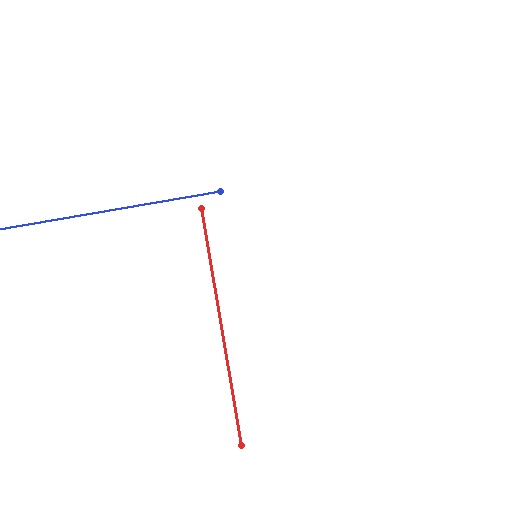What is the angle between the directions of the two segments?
Approximately 90 degrees.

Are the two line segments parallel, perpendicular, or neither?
Perpendicular — they meet at approximately 90°.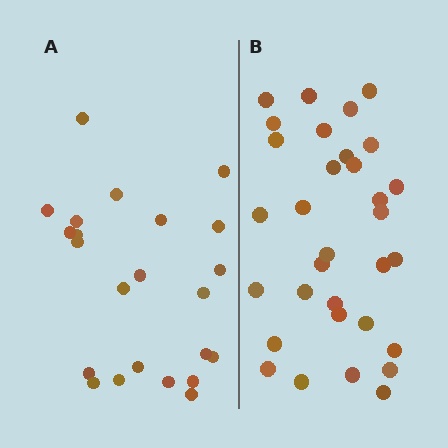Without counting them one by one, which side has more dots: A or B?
Region B (the right region) has more dots.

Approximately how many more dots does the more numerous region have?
Region B has roughly 8 or so more dots than region A.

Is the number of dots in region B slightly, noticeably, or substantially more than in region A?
Region B has noticeably more, but not dramatically so. The ratio is roughly 1.4 to 1.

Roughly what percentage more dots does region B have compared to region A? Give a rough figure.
About 40% more.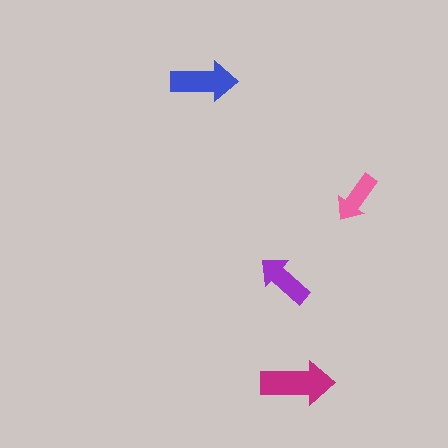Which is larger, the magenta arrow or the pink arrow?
The magenta one.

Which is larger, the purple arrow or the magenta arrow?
The magenta one.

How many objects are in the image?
There are 4 objects in the image.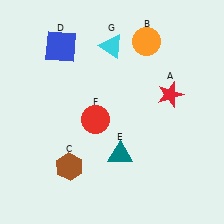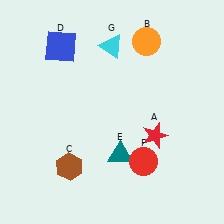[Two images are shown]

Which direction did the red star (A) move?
The red star (A) moved down.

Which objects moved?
The objects that moved are: the red star (A), the red circle (F).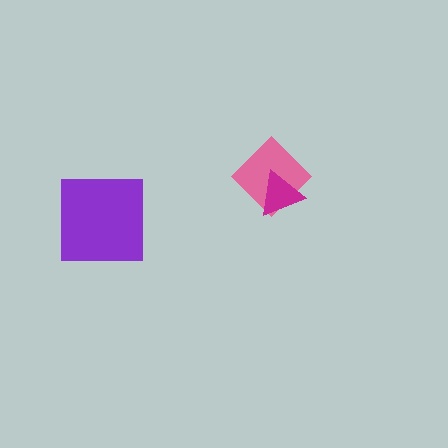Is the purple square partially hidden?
No, no other shape covers it.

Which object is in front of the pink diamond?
The magenta triangle is in front of the pink diamond.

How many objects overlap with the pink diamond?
1 object overlaps with the pink diamond.